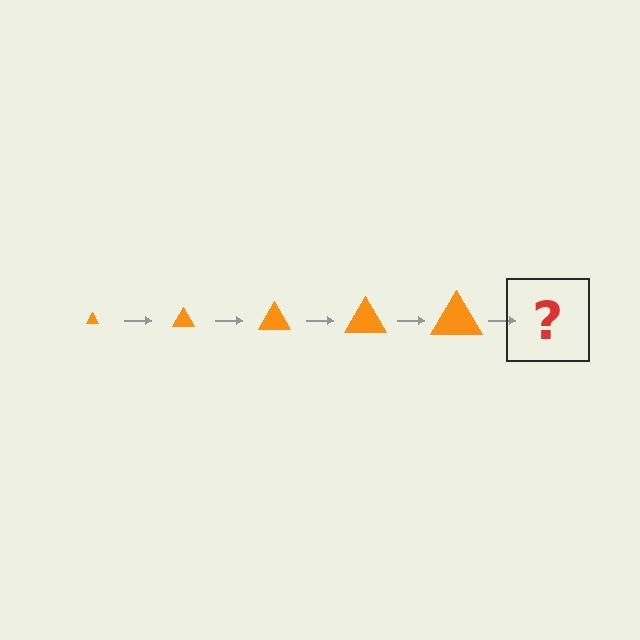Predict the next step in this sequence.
The next step is an orange triangle, larger than the previous one.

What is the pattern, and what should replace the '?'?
The pattern is that the triangle gets progressively larger each step. The '?' should be an orange triangle, larger than the previous one.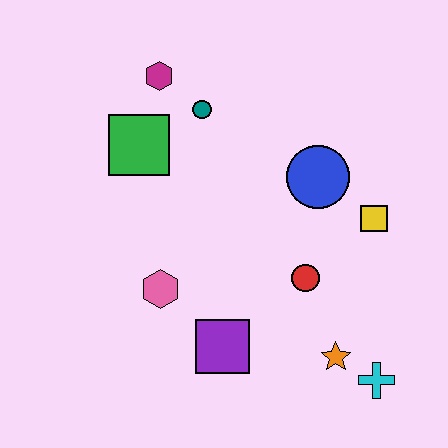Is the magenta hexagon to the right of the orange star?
No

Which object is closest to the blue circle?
The yellow square is closest to the blue circle.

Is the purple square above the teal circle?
No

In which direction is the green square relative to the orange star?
The green square is above the orange star.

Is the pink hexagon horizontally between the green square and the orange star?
Yes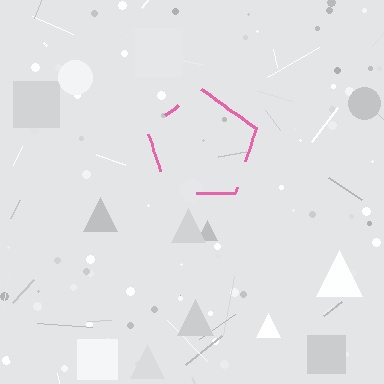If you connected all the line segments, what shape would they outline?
They would outline a pentagon.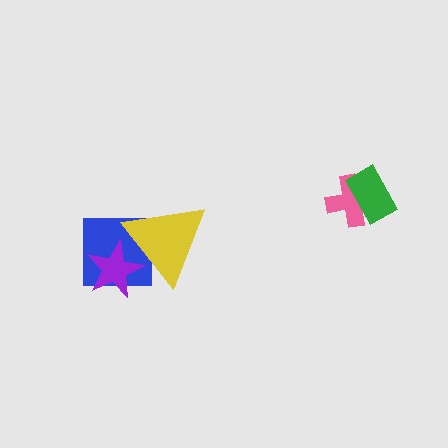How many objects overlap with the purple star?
2 objects overlap with the purple star.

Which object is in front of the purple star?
The yellow triangle is in front of the purple star.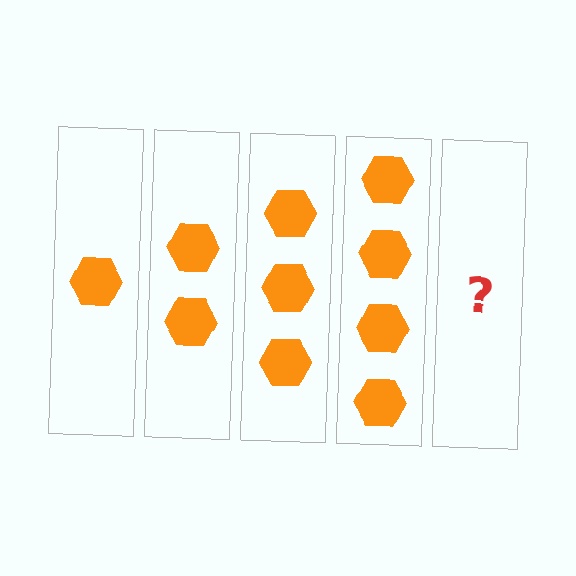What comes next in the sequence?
The next element should be 5 hexagons.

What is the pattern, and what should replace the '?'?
The pattern is that each step adds one more hexagon. The '?' should be 5 hexagons.